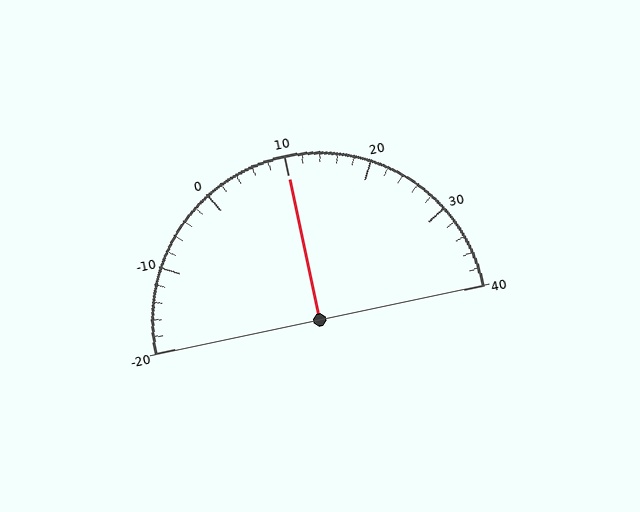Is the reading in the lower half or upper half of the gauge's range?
The reading is in the upper half of the range (-20 to 40).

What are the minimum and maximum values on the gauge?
The gauge ranges from -20 to 40.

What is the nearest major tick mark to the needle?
The nearest major tick mark is 10.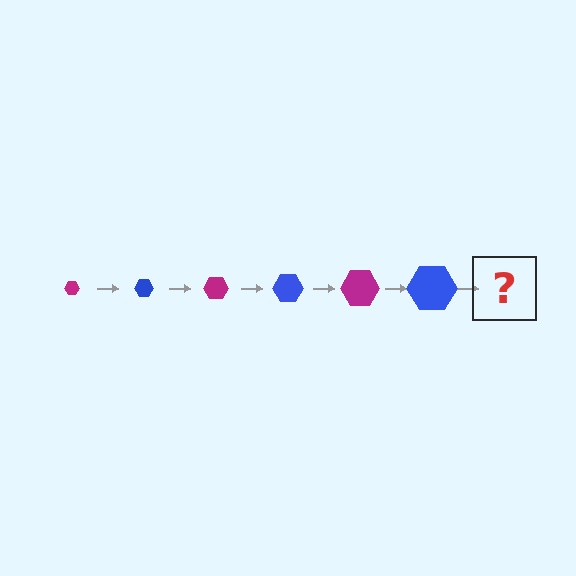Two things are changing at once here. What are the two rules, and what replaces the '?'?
The two rules are that the hexagon grows larger each step and the color cycles through magenta and blue. The '?' should be a magenta hexagon, larger than the previous one.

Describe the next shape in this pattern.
It should be a magenta hexagon, larger than the previous one.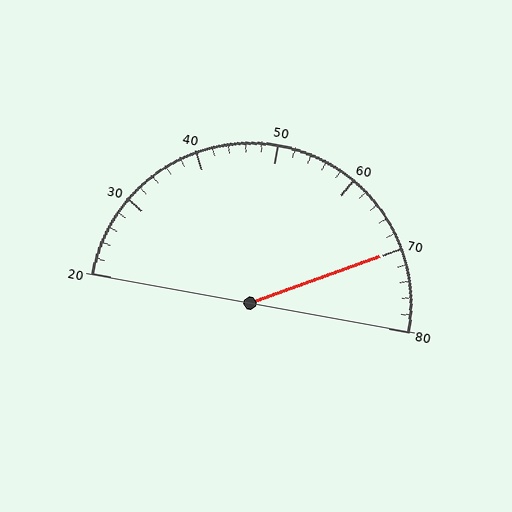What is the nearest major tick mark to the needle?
The nearest major tick mark is 70.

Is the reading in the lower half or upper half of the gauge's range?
The reading is in the upper half of the range (20 to 80).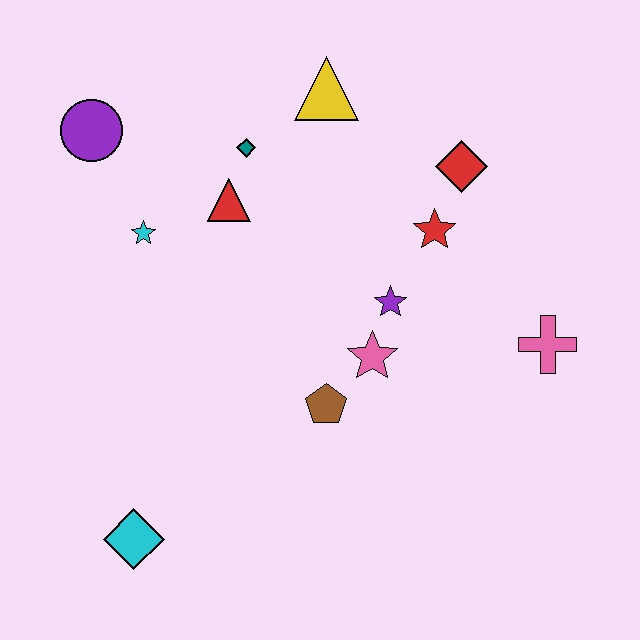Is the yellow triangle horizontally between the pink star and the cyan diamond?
Yes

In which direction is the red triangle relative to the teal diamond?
The red triangle is below the teal diamond.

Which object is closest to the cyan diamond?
The brown pentagon is closest to the cyan diamond.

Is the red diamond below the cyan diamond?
No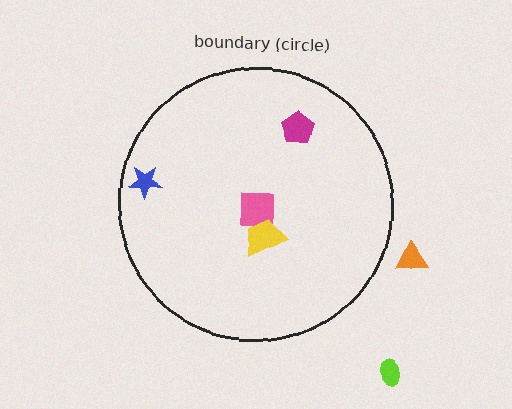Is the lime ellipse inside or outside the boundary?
Outside.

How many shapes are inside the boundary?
4 inside, 2 outside.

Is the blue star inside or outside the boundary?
Inside.